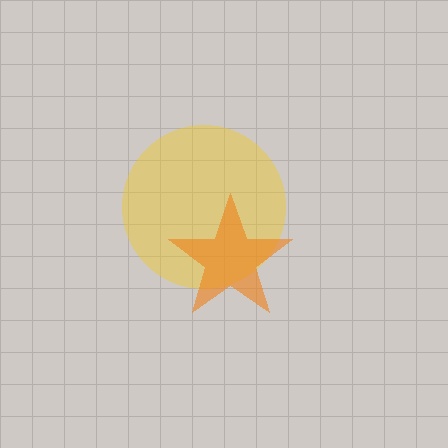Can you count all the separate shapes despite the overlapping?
Yes, there are 2 separate shapes.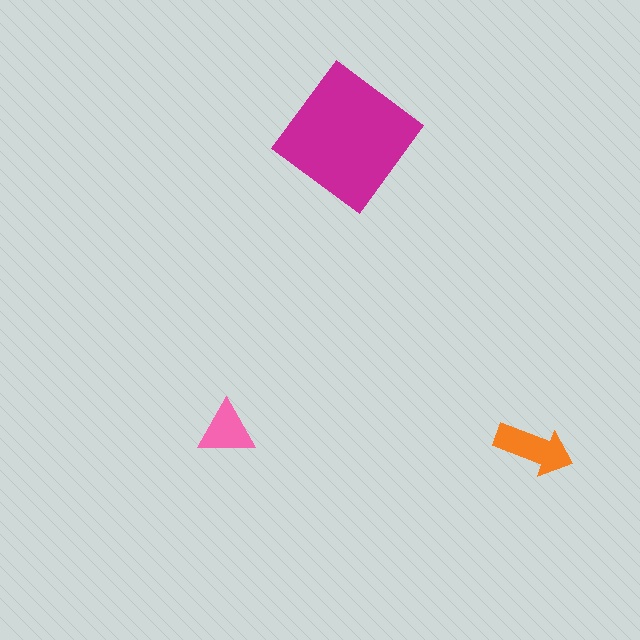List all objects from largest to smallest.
The magenta diamond, the orange arrow, the pink triangle.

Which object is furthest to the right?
The orange arrow is rightmost.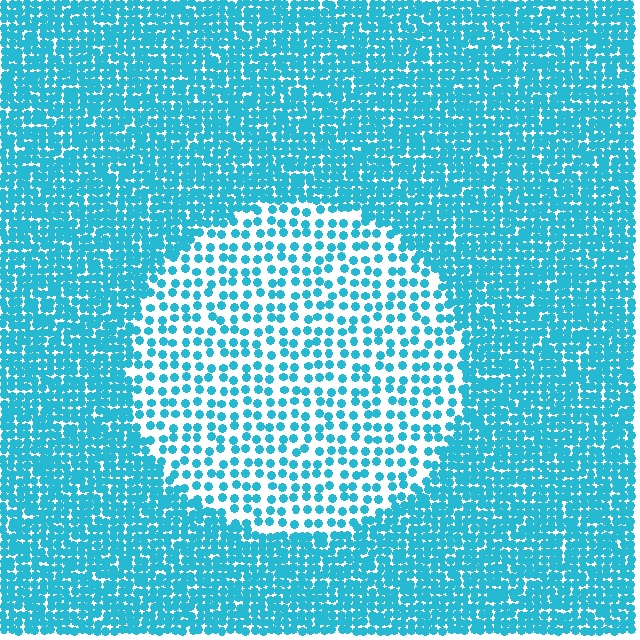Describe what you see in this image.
The image contains small cyan elements arranged at two different densities. A circle-shaped region is visible where the elements are less densely packed than the surrounding area.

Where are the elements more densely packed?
The elements are more densely packed outside the circle boundary.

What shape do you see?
I see a circle.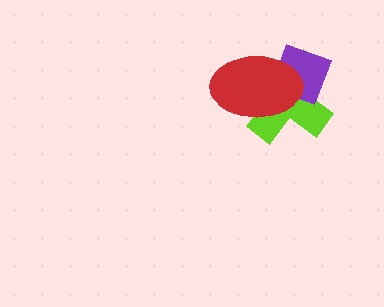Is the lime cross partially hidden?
Yes, it is partially covered by another shape.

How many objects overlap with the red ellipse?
2 objects overlap with the red ellipse.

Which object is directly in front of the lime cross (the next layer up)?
The purple diamond is directly in front of the lime cross.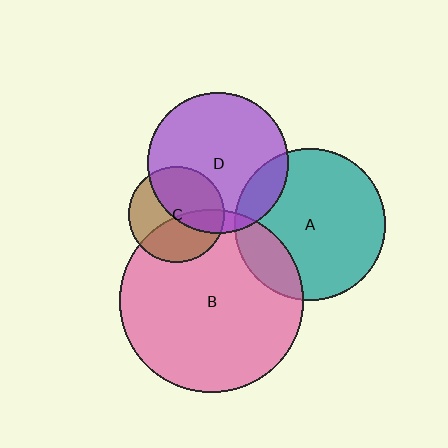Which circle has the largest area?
Circle B (pink).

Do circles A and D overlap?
Yes.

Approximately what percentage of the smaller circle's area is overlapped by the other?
Approximately 15%.